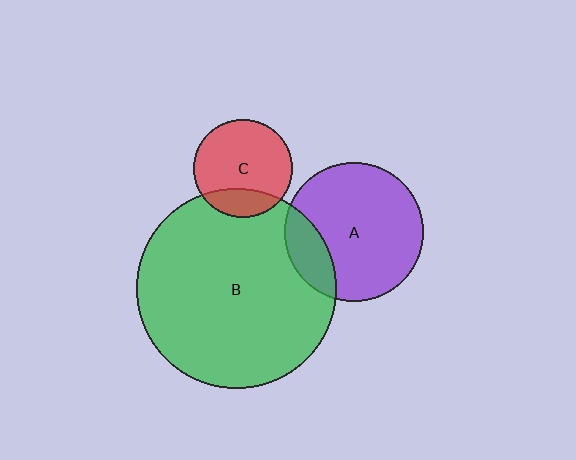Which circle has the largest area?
Circle B (green).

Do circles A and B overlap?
Yes.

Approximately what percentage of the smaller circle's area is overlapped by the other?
Approximately 20%.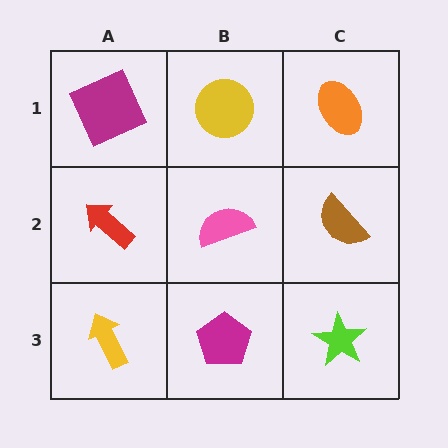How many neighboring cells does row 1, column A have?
2.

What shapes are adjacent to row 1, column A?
A red arrow (row 2, column A), a yellow circle (row 1, column B).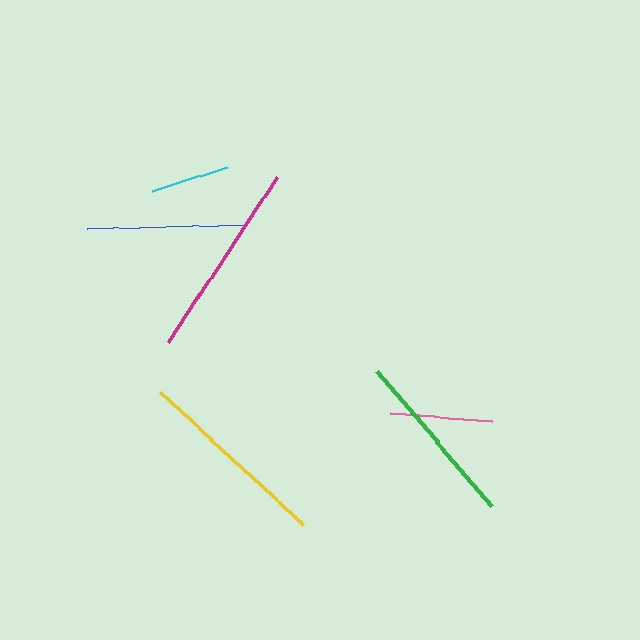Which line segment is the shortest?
The cyan line is the shortest at approximately 78 pixels.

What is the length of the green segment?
The green segment is approximately 177 pixels long.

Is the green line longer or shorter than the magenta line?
The magenta line is longer than the green line.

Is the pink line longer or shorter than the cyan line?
The pink line is longer than the cyan line.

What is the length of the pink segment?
The pink segment is approximately 102 pixels long.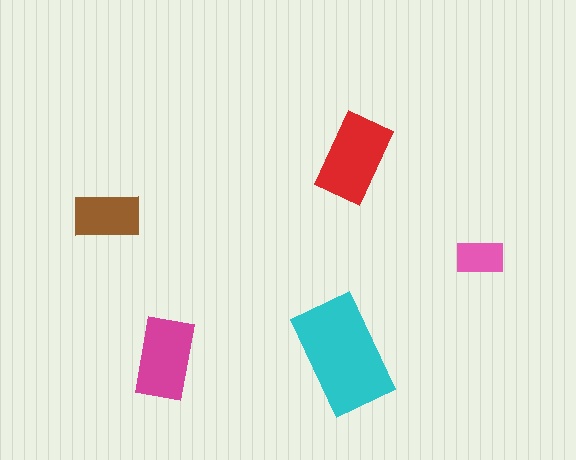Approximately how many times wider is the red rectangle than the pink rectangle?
About 2 times wider.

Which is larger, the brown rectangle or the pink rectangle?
The brown one.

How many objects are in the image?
There are 5 objects in the image.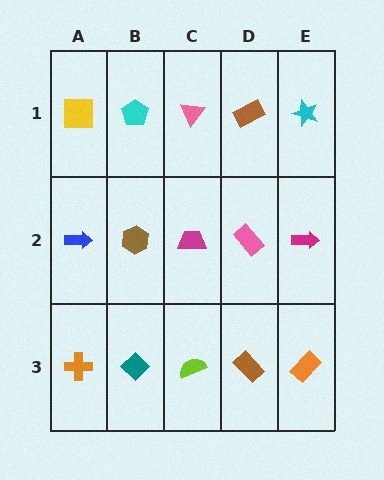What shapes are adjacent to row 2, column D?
A brown rectangle (row 1, column D), a brown rectangle (row 3, column D), a magenta trapezoid (row 2, column C), a magenta arrow (row 2, column E).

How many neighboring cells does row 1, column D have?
3.